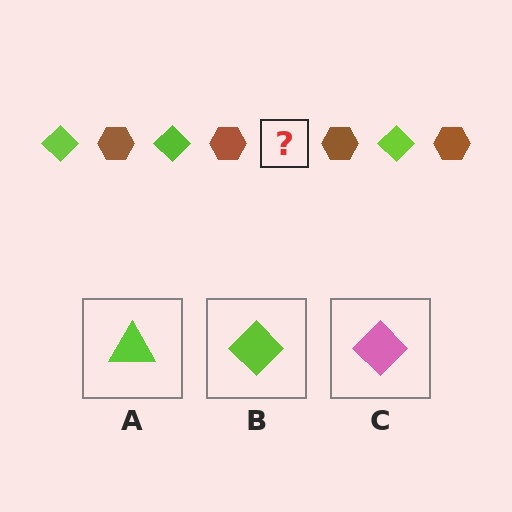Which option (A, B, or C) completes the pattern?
B.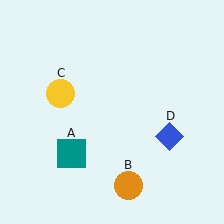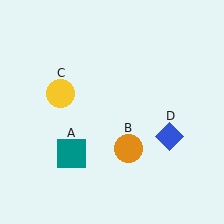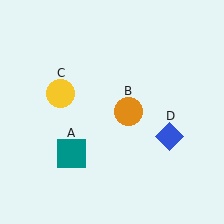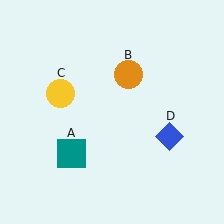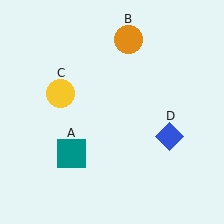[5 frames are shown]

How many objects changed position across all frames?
1 object changed position: orange circle (object B).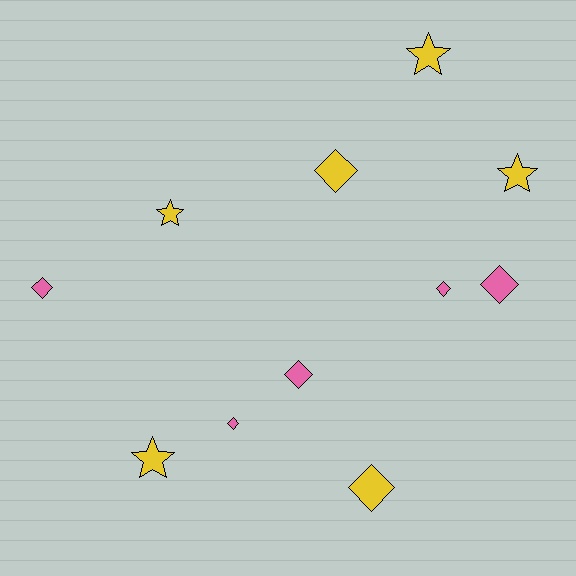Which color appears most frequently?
Yellow, with 6 objects.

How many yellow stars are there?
There are 4 yellow stars.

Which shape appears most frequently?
Diamond, with 7 objects.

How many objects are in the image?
There are 11 objects.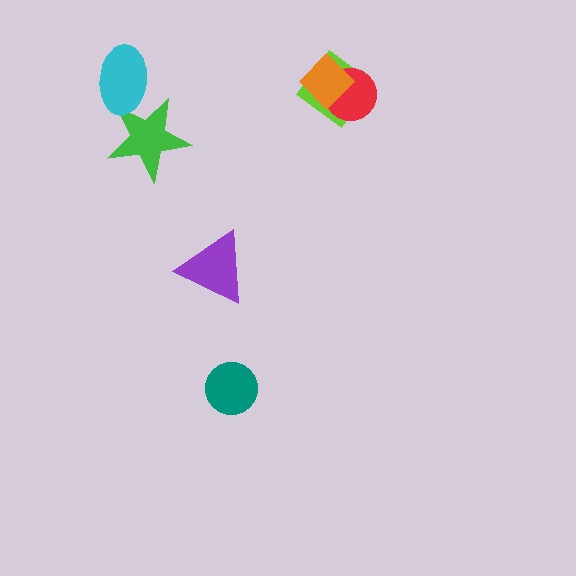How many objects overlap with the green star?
1 object overlaps with the green star.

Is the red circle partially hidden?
Yes, it is partially covered by another shape.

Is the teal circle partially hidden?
No, no other shape covers it.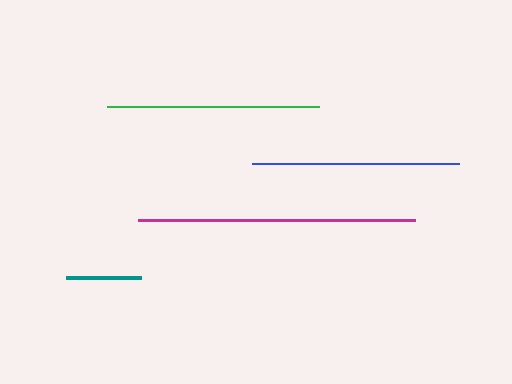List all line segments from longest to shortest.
From longest to shortest: magenta, green, blue, teal.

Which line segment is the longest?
The magenta line is the longest at approximately 277 pixels.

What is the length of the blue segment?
The blue segment is approximately 207 pixels long.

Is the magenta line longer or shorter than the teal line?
The magenta line is longer than the teal line.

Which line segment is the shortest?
The teal line is the shortest at approximately 75 pixels.